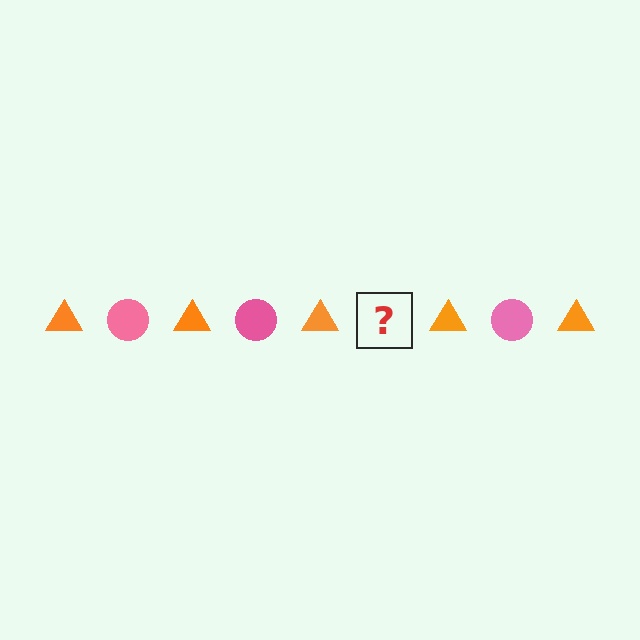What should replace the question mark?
The question mark should be replaced with a pink circle.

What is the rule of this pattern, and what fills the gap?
The rule is that the pattern alternates between orange triangle and pink circle. The gap should be filled with a pink circle.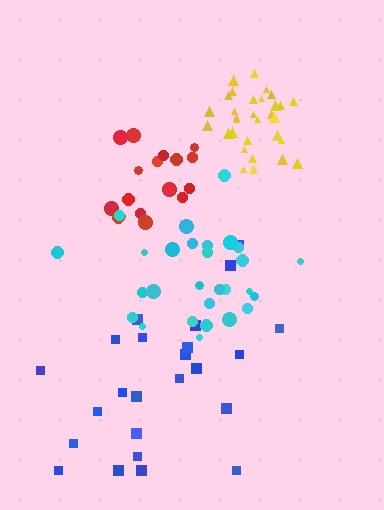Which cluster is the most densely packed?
Yellow.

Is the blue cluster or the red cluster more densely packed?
Red.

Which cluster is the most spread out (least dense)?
Blue.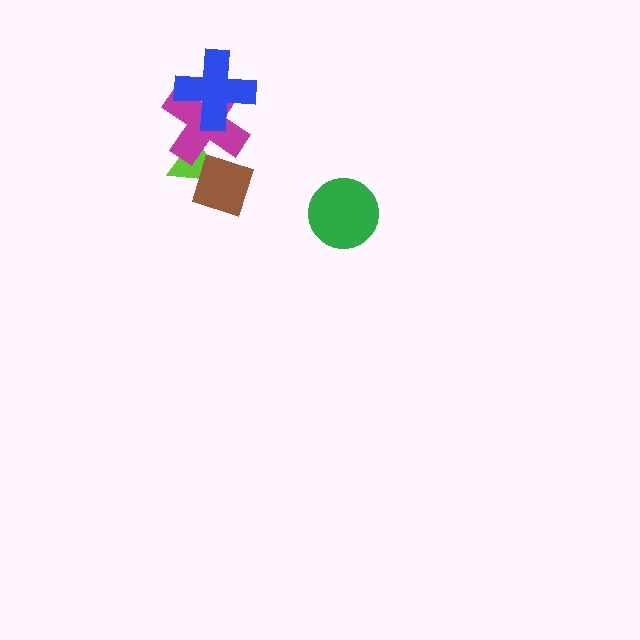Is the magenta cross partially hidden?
Yes, it is partially covered by another shape.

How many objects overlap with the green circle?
0 objects overlap with the green circle.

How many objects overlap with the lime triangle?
2 objects overlap with the lime triangle.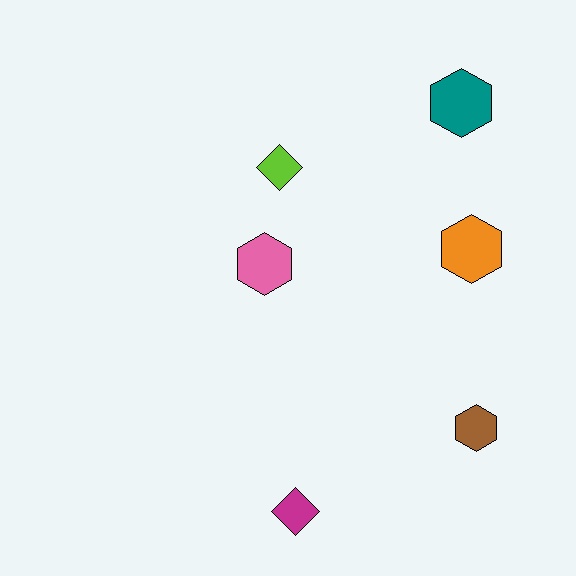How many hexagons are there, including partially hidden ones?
There are 4 hexagons.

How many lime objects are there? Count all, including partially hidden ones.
There is 1 lime object.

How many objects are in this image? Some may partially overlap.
There are 6 objects.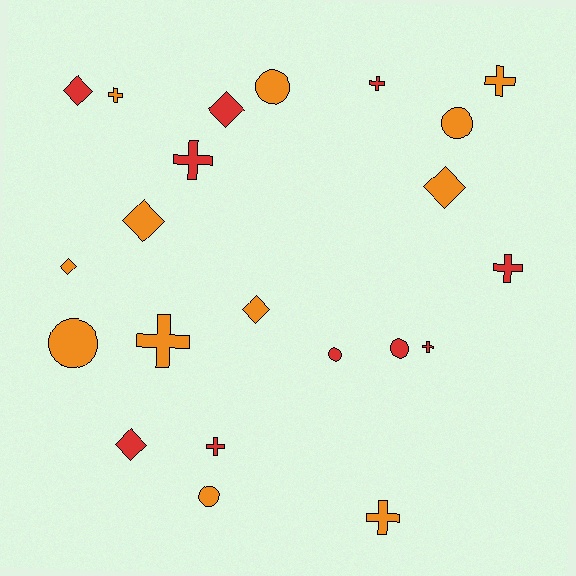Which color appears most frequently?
Orange, with 12 objects.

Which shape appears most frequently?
Cross, with 9 objects.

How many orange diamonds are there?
There are 4 orange diamonds.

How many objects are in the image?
There are 22 objects.